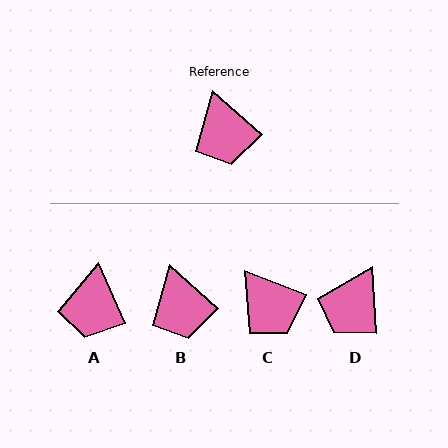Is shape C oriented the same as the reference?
No, it is off by about 20 degrees.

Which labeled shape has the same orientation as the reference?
B.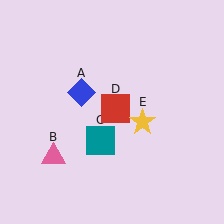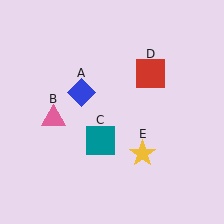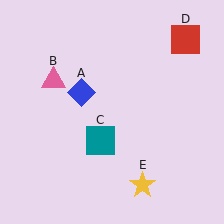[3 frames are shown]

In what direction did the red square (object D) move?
The red square (object D) moved up and to the right.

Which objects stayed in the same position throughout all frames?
Blue diamond (object A) and teal square (object C) remained stationary.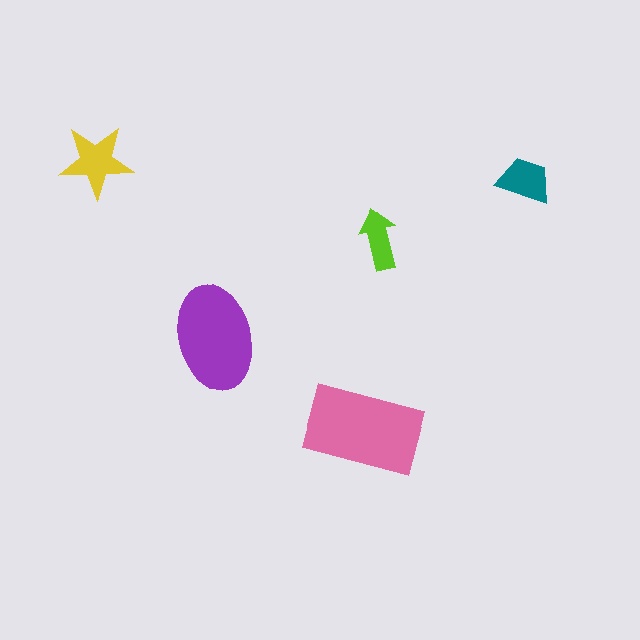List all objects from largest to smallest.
The pink rectangle, the purple ellipse, the yellow star, the teal trapezoid, the lime arrow.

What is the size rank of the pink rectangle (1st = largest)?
1st.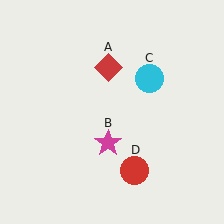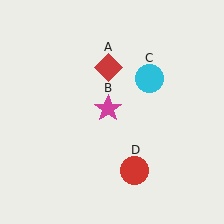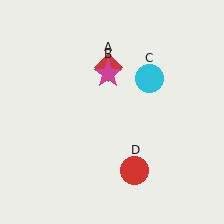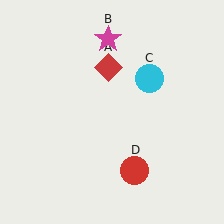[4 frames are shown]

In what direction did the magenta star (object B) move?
The magenta star (object B) moved up.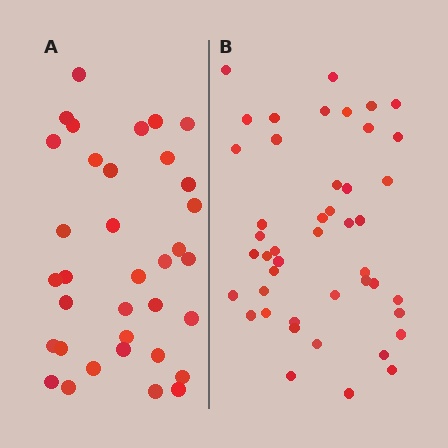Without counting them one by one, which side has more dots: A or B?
Region B (the right region) has more dots.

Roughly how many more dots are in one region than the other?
Region B has roughly 10 or so more dots than region A.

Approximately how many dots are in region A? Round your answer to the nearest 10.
About 40 dots. (The exact count is 35, which rounds to 40.)